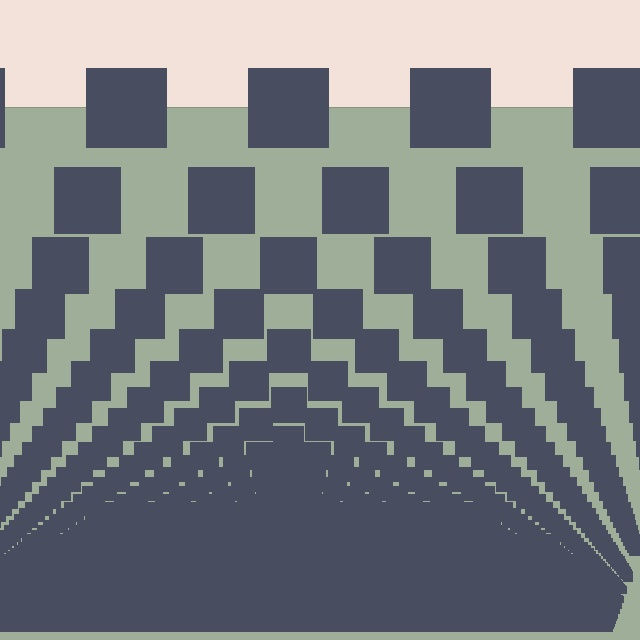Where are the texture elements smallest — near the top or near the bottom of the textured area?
Near the bottom.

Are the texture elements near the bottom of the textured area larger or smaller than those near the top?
Smaller. The gradient is inverted — elements near the bottom are smaller and denser.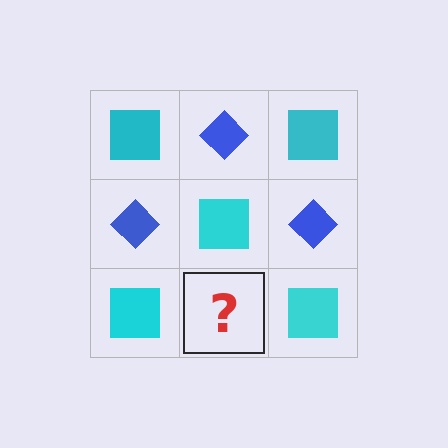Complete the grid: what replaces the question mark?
The question mark should be replaced with a blue diamond.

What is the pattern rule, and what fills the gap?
The rule is that it alternates cyan square and blue diamond in a checkerboard pattern. The gap should be filled with a blue diamond.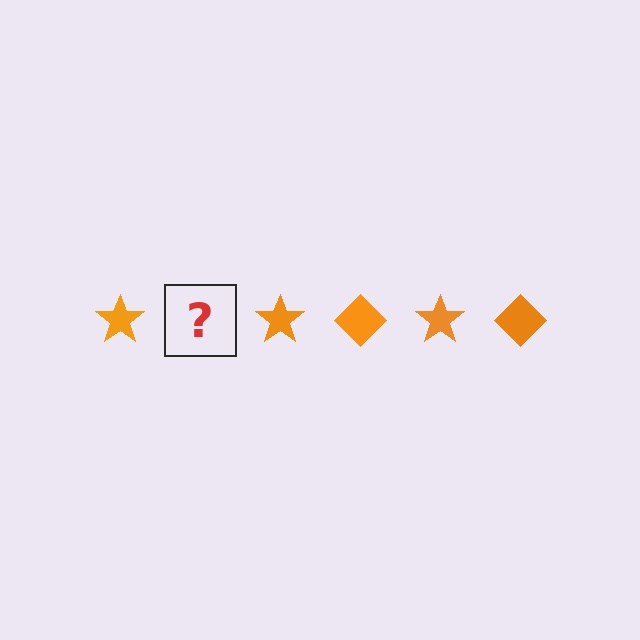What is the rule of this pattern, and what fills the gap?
The rule is that the pattern cycles through star, diamond shapes in orange. The gap should be filled with an orange diamond.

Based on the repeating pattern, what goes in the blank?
The blank should be an orange diamond.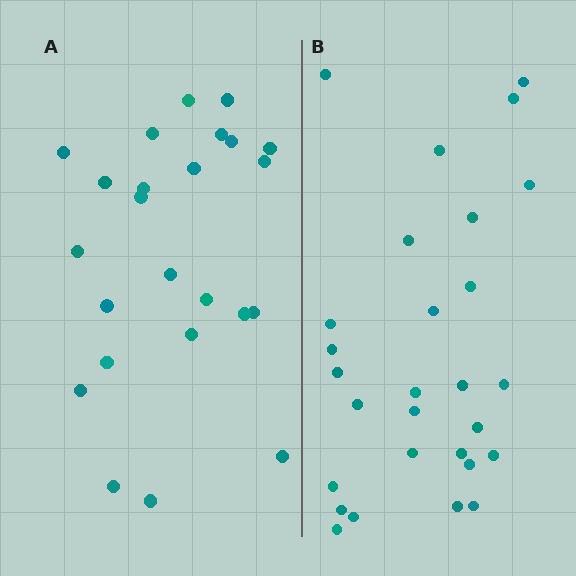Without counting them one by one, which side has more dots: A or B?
Region B (the right region) has more dots.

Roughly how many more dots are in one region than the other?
Region B has about 4 more dots than region A.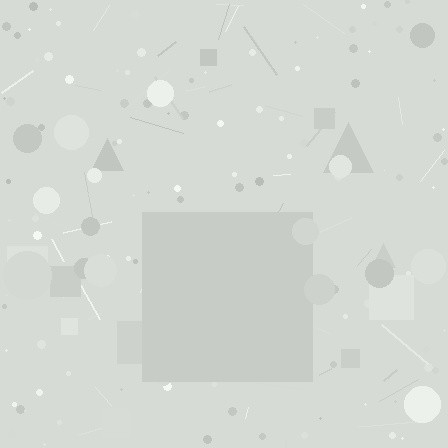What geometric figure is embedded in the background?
A square is embedded in the background.